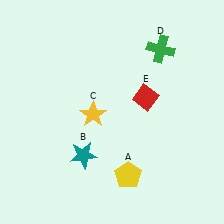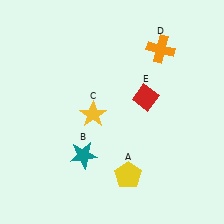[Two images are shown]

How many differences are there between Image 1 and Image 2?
There is 1 difference between the two images.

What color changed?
The cross (D) changed from green in Image 1 to orange in Image 2.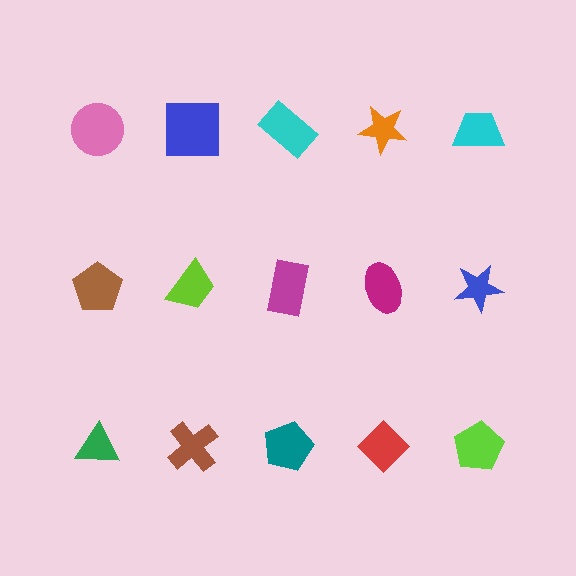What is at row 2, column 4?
A magenta ellipse.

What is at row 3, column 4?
A red diamond.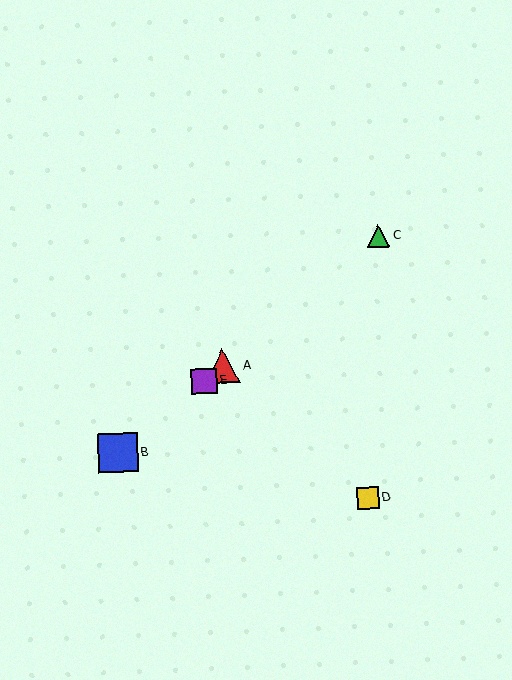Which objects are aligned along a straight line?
Objects A, B, C, E are aligned along a straight line.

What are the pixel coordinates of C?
Object C is at (378, 236).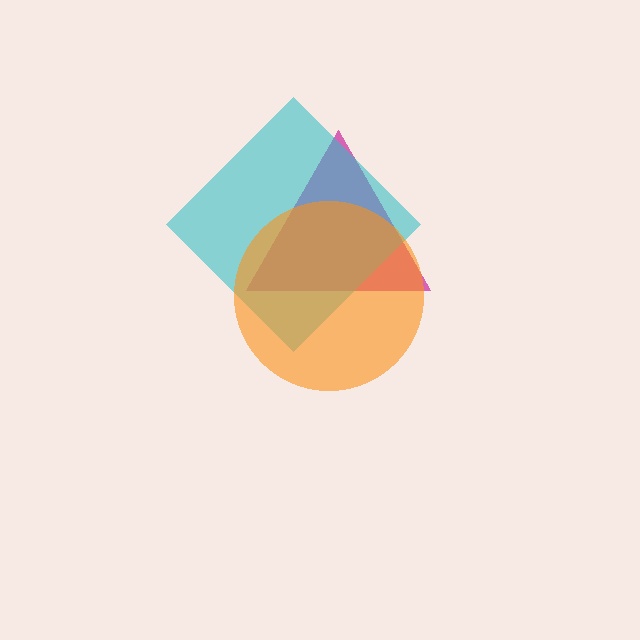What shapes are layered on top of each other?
The layered shapes are: a magenta triangle, a cyan diamond, an orange circle.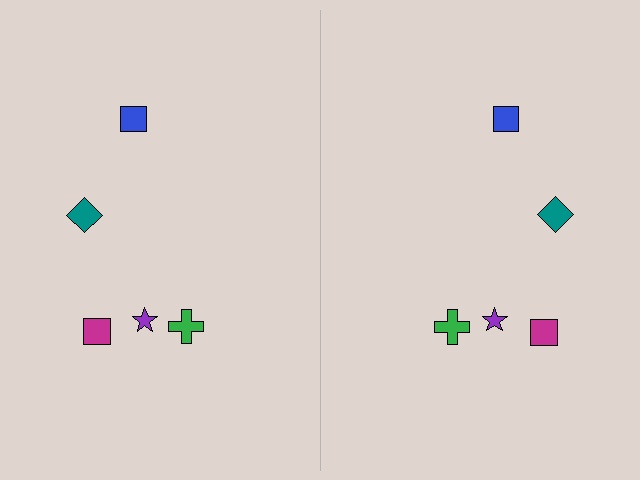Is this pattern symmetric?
Yes, this pattern has bilateral (reflection) symmetry.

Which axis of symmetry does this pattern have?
The pattern has a vertical axis of symmetry running through the center of the image.